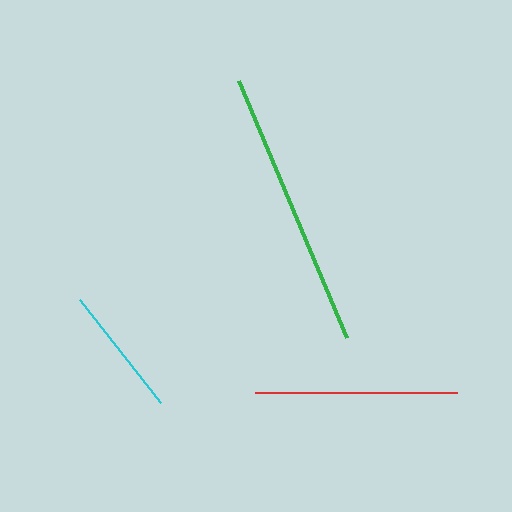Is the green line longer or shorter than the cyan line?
The green line is longer than the cyan line.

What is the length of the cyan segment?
The cyan segment is approximately 131 pixels long.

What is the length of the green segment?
The green segment is approximately 279 pixels long.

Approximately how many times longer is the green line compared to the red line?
The green line is approximately 1.4 times the length of the red line.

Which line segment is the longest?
The green line is the longest at approximately 279 pixels.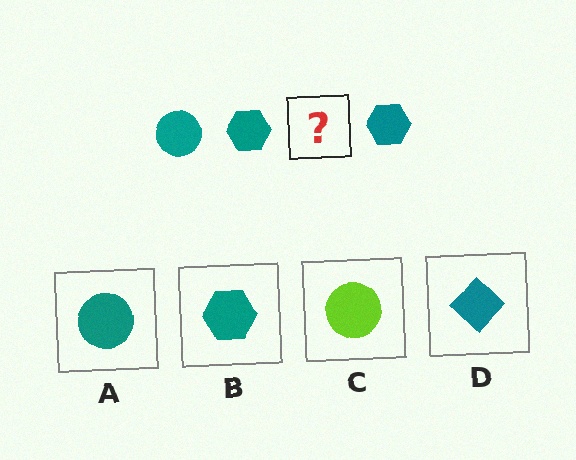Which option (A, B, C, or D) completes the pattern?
A.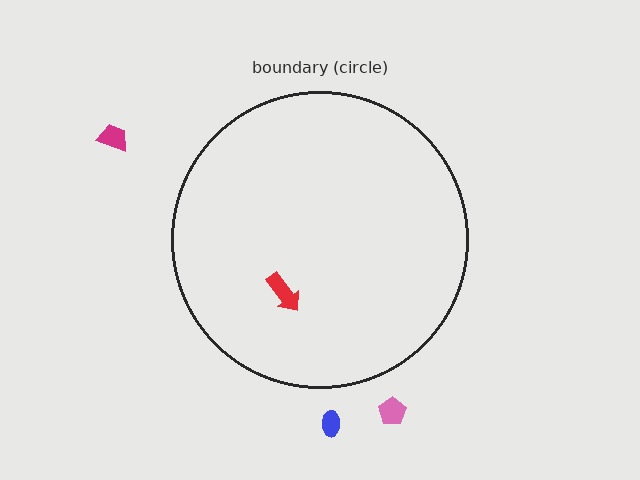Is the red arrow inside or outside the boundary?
Inside.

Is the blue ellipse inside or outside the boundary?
Outside.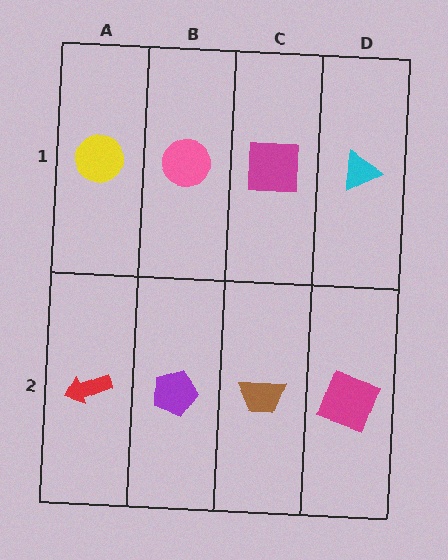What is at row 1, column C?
A magenta square.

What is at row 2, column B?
A purple pentagon.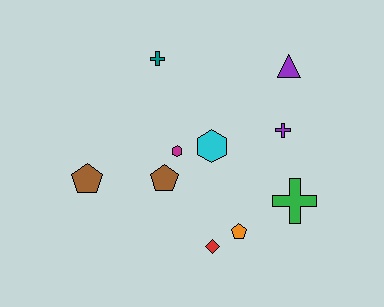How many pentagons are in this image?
There are 3 pentagons.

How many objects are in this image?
There are 10 objects.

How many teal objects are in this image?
There is 1 teal object.